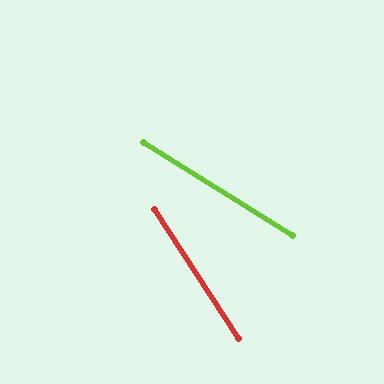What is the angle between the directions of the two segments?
Approximately 25 degrees.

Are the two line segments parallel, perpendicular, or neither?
Neither parallel nor perpendicular — they differ by about 25°.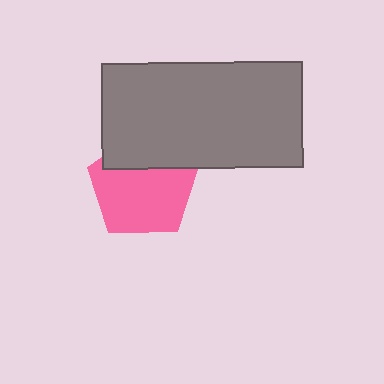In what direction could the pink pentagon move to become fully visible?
The pink pentagon could move down. That would shift it out from behind the gray rectangle entirely.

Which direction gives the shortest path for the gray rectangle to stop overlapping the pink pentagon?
Moving up gives the shortest separation.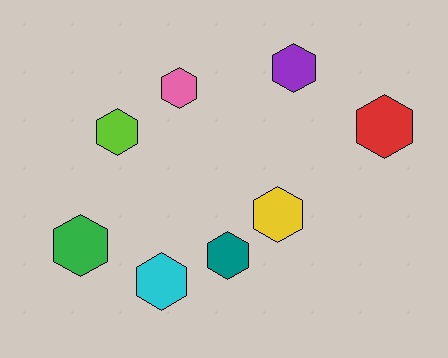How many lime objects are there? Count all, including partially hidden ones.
There is 1 lime object.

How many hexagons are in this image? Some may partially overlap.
There are 8 hexagons.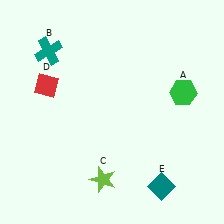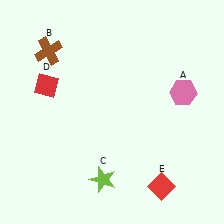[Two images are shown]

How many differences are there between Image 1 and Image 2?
There are 3 differences between the two images.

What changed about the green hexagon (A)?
In Image 1, A is green. In Image 2, it changed to pink.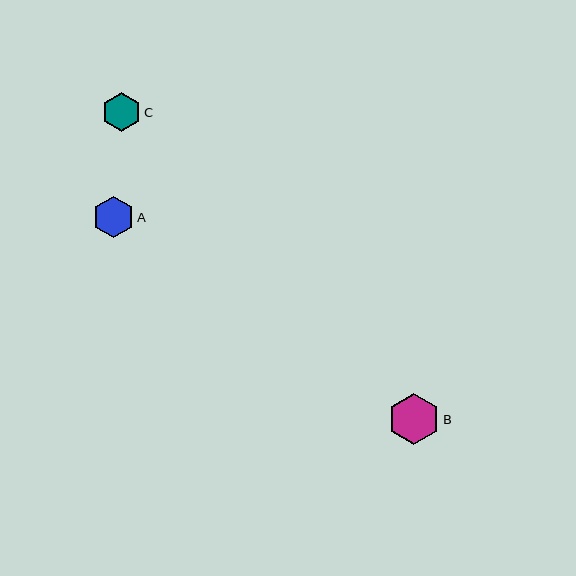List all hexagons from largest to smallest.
From largest to smallest: B, A, C.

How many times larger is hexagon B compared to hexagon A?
Hexagon B is approximately 1.2 times the size of hexagon A.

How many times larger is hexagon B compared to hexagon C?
Hexagon B is approximately 1.3 times the size of hexagon C.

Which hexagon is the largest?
Hexagon B is the largest with a size of approximately 51 pixels.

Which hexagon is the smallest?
Hexagon C is the smallest with a size of approximately 39 pixels.